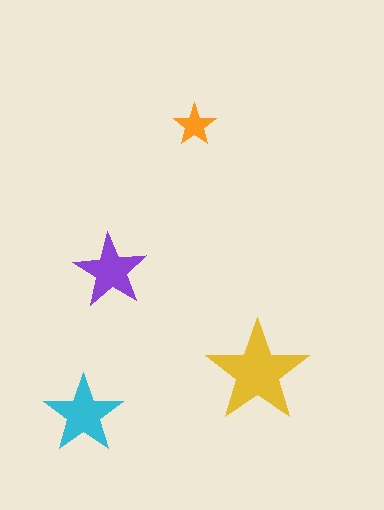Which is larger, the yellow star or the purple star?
The yellow one.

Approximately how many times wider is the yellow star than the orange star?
About 2.5 times wider.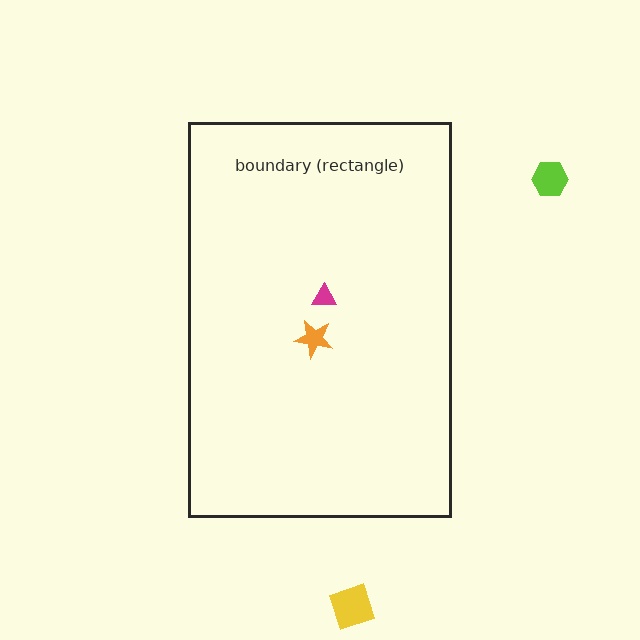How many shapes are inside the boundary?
2 inside, 2 outside.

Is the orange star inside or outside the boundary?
Inside.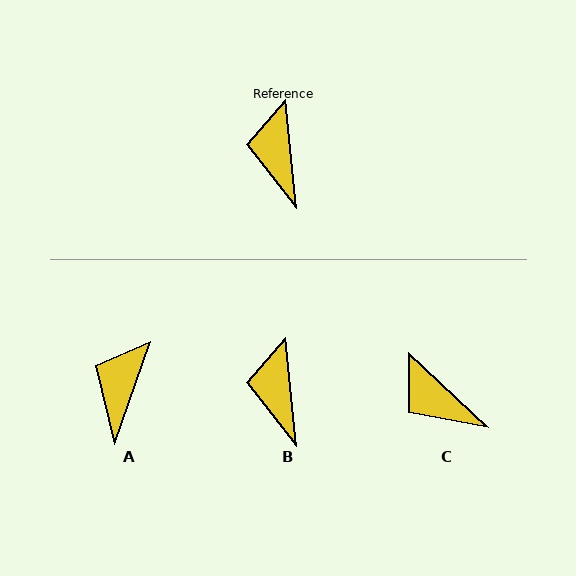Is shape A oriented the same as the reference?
No, it is off by about 25 degrees.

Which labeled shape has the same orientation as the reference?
B.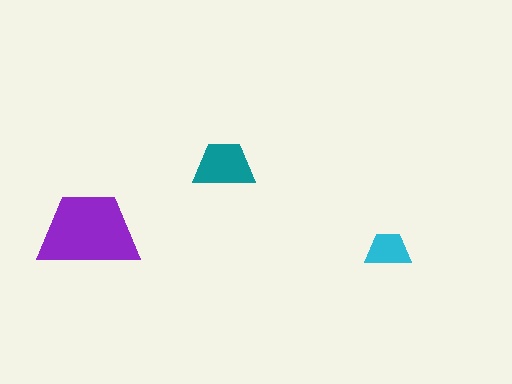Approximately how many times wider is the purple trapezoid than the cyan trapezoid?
About 2 times wider.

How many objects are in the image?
There are 3 objects in the image.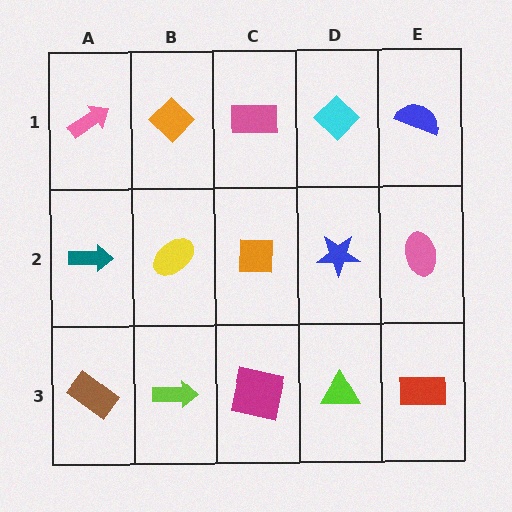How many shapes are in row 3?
5 shapes.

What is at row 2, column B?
A yellow ellipse.